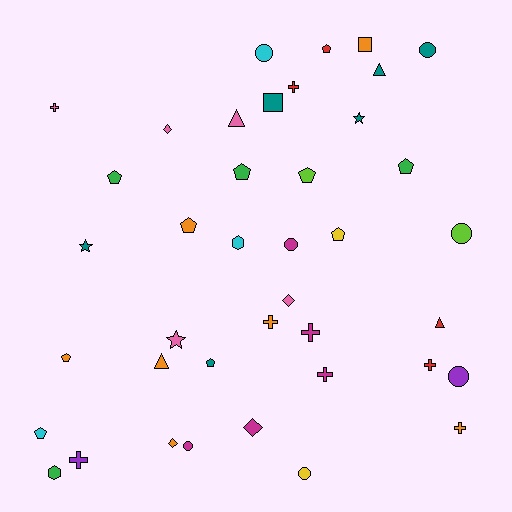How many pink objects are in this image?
There are 5 pink objects.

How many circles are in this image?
There are 7 circles.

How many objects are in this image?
There are 40 objects.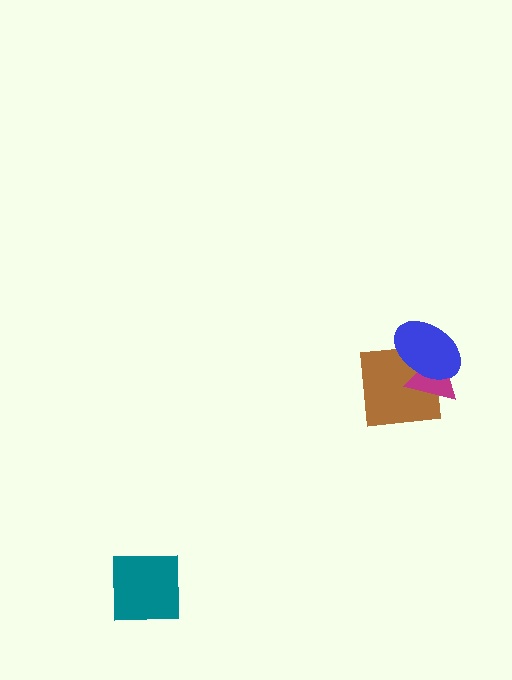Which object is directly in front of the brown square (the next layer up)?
The magenta triangle is directly in front of the brown square.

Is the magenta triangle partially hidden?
Yes, it is partially covered by another shape.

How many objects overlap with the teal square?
0 objects overlap with the teal square.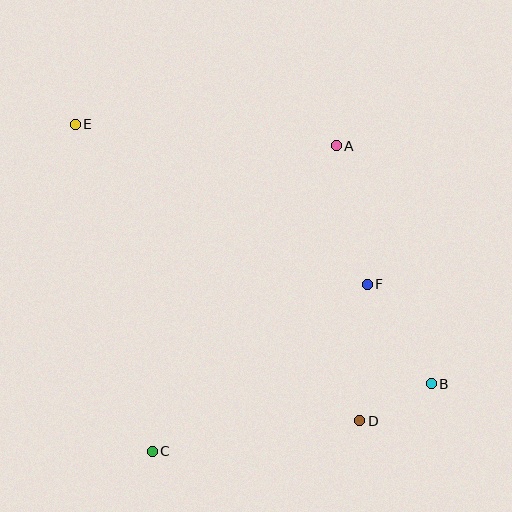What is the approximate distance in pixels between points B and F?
The distance between B and F is approximately 118 pixels.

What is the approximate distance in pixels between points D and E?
The distance between D and E is approximately 411 pixels.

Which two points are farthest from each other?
Points B and E are farthest from each other.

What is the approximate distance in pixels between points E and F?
The distance between E and F is approximately 333 pixels.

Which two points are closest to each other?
Points B and D are closest to each other.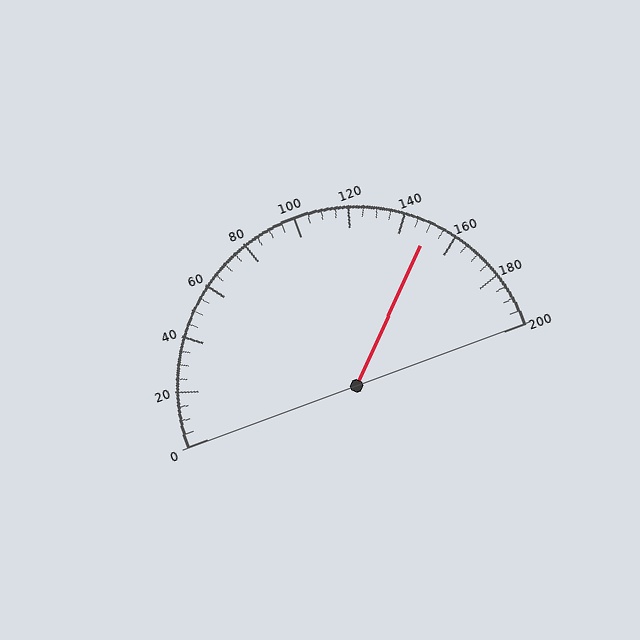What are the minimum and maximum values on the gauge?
The gauge ranges from 0 to 200.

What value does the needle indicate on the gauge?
The needle indicates approximately 150.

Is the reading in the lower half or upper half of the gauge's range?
The reading is in the upper half of the range (0 to 200).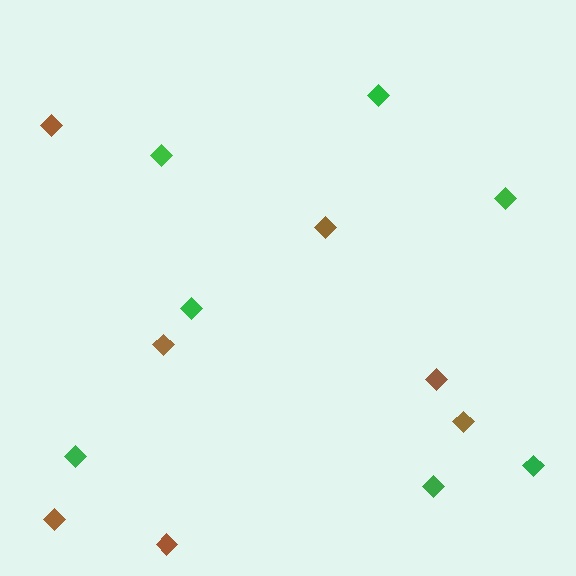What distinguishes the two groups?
There are 2 groups: one group of brown diamonds (7) and one group of green diamonds (7).